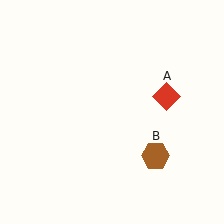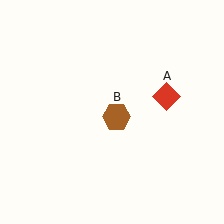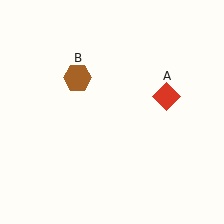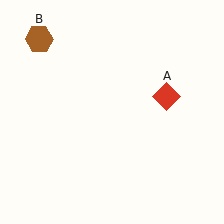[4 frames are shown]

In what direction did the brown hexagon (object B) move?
The brown hexagon (object B) moved up and to the left.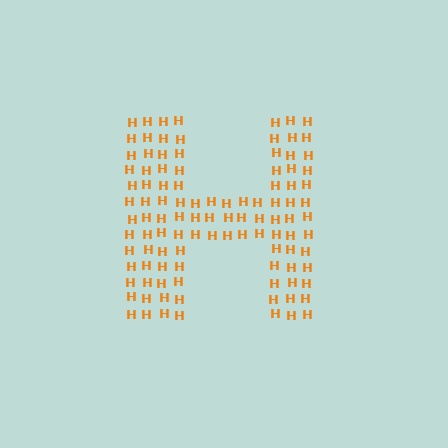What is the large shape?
The large shape is the letter H.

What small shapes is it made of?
It is made of small letter H's.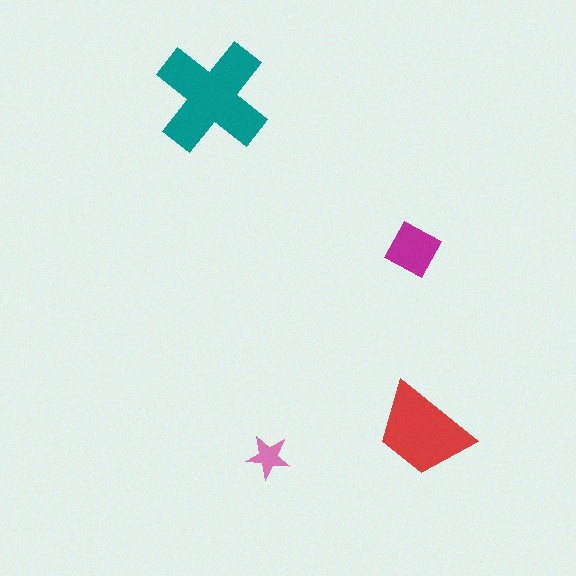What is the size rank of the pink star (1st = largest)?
4th.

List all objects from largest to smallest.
The teal cross, the red trapezoid, the magenta diamond, the pink star.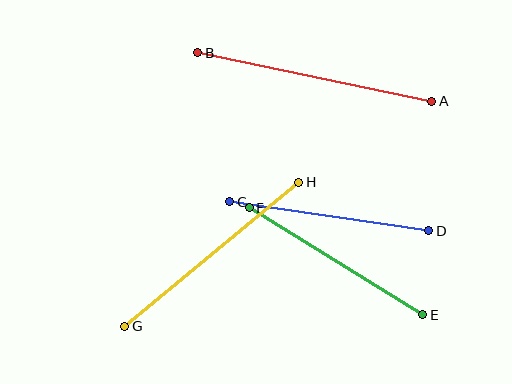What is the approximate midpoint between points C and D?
The midpoint is at approximately (329, 216) pixels.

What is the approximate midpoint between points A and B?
The midpoint is at approximately (315, 77) pixels.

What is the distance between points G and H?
The distance is approximately 226 pixels.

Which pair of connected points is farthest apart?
Points A and B are farthest apart.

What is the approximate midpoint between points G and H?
The midpoint is at approximately (212, 254) pixels.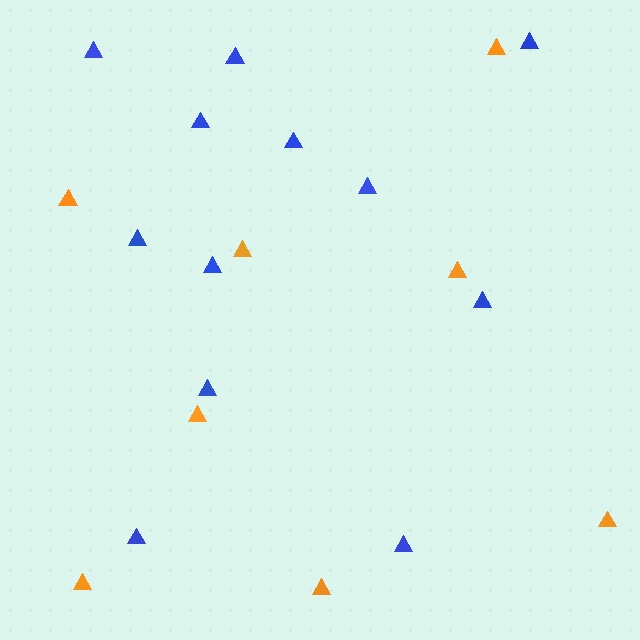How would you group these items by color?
There are 2 groups: one group of orange triangles (8) and one group of blue triangles (12).